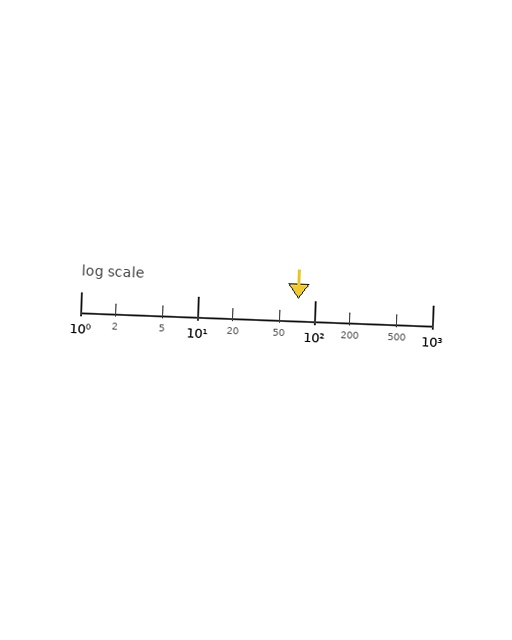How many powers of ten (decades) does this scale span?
The scale spans 3 decades, from 1 to 1000.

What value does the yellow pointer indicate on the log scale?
The pointer indicates approximately 72.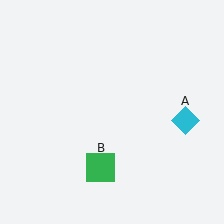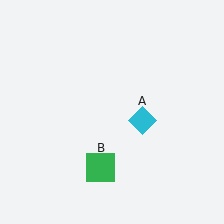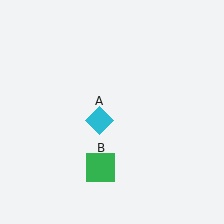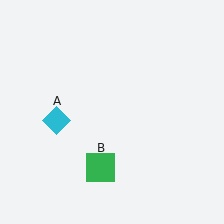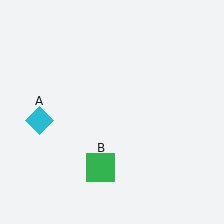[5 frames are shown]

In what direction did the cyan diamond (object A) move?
The cyan diamond (object A) moved left.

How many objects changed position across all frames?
1 object changed position: cyan diamond (object A).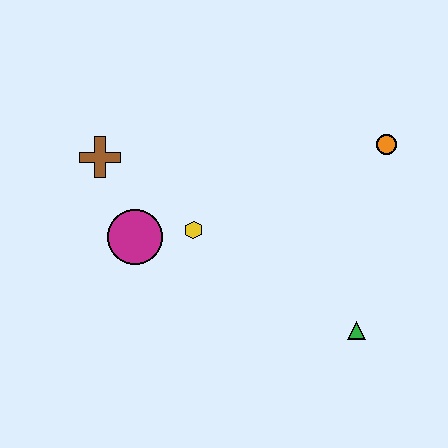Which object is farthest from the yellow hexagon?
The orange circle is farthest from the yellow hexagon.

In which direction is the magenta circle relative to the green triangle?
The magenta circle is to the left of the green triangle.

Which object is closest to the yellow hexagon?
The magenta circle is closest to the yellow hexagon.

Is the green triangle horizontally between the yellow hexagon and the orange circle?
Yes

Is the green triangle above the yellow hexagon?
No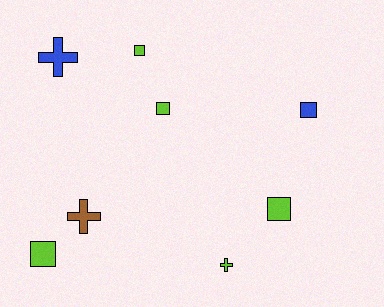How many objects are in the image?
There are 8 objects.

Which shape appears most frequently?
Square, with 5 objects.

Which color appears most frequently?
Lime, with 5 objects.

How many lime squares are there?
There are 4 lime squares.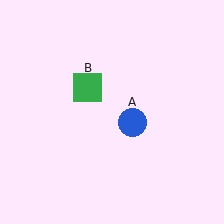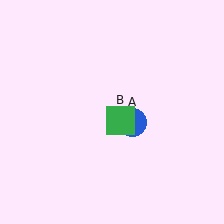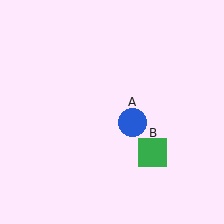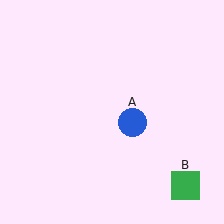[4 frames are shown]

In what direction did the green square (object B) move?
The green square (object B) moved down and to the right.